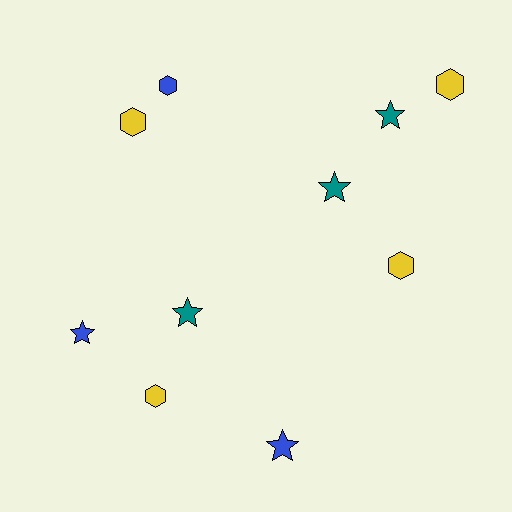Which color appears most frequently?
Yellow, with 4 objects.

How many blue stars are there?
There are 2 blue stars.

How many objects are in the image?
There are 10 objects.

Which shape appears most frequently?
Star, with 5 objects.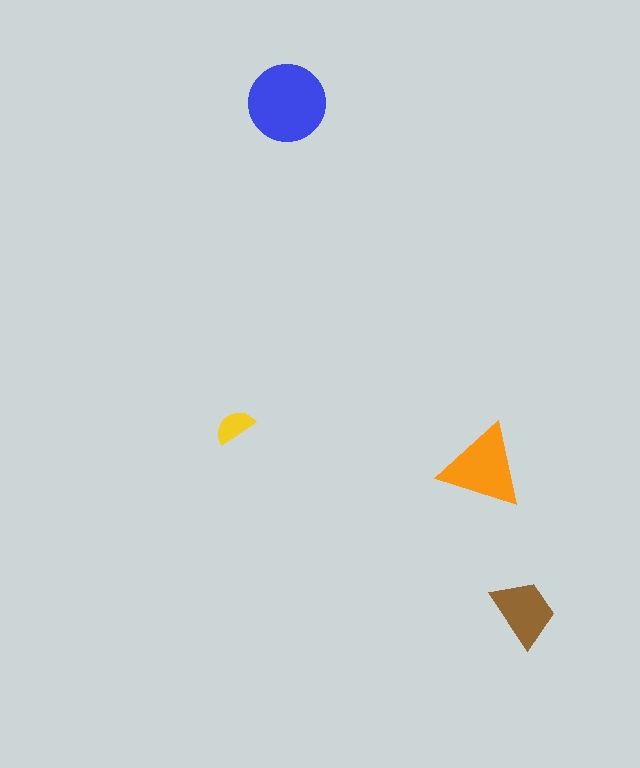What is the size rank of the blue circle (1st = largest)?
1st.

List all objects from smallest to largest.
The yellow semicircle, the brown trapezoid, the orange triangle, the blue circle.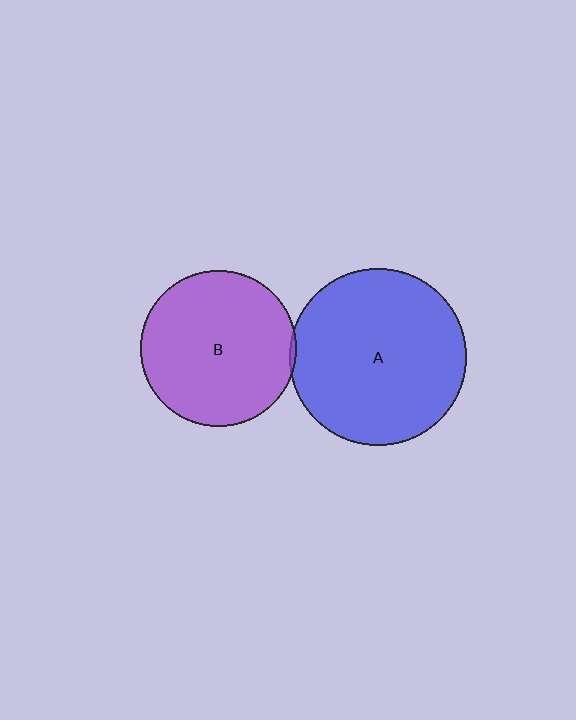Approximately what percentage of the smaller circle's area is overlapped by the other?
Approximately 5%.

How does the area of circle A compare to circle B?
Approximately 1.3 times.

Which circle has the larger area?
Circle A (blue).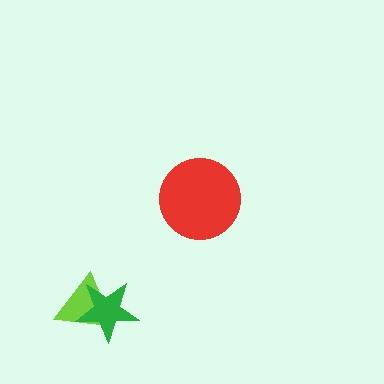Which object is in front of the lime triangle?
The green star is in front of the lime triangle.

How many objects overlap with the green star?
1 object overlaps with the green star.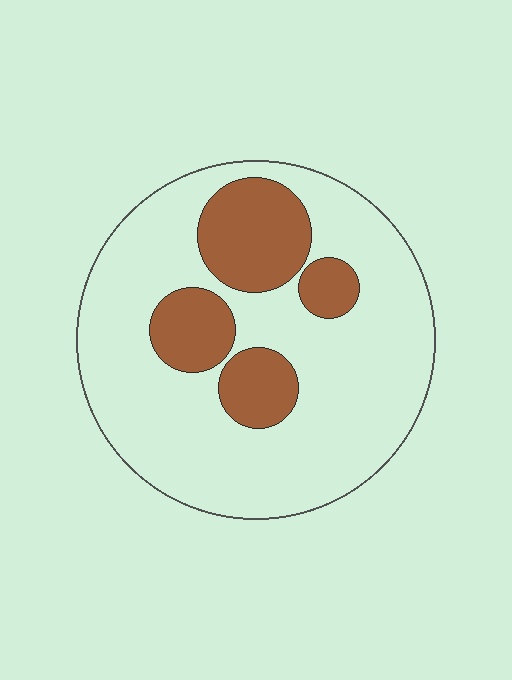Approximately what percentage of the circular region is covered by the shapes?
Approximately 25%.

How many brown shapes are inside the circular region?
4.